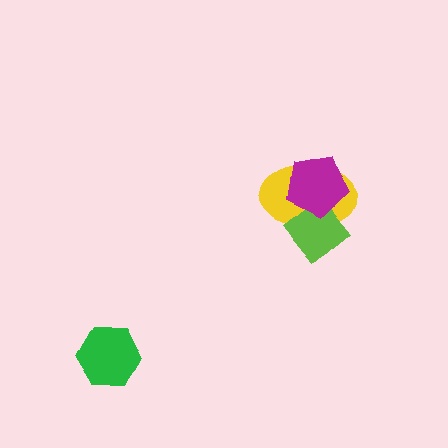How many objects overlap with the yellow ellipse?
2 objects overlap with the yellow ellipse.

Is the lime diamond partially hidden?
Yes, it is partially covered by another shape.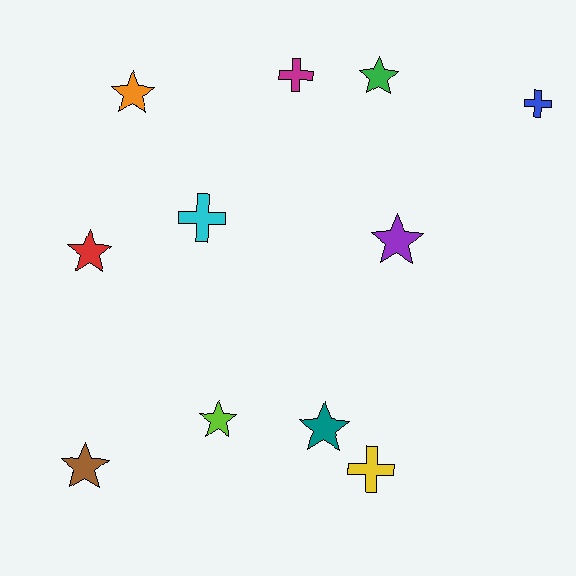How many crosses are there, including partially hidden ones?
There are 4 crosses.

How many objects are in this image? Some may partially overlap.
There are 11 objects.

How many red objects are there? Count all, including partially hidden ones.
There is 1 red object.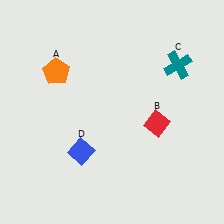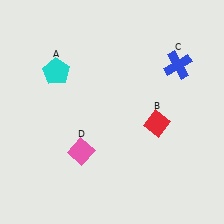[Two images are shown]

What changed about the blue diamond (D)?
In Image 1, D is blue. In Image 2, it changed to pink.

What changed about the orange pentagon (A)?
In Image 1, A is orange. In Image 2, it changed to cyan.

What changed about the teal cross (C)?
In Image 1, C is teal. In Image 2, it changed to blue.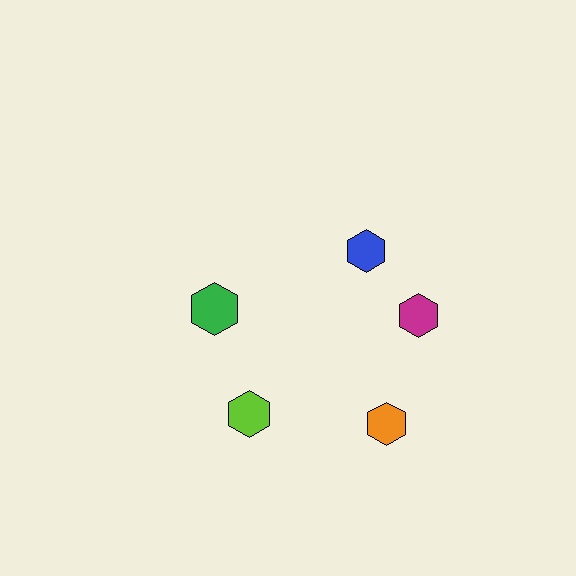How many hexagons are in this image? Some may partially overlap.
There are 5 hexagons.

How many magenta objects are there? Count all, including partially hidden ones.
There is 1 magenta object.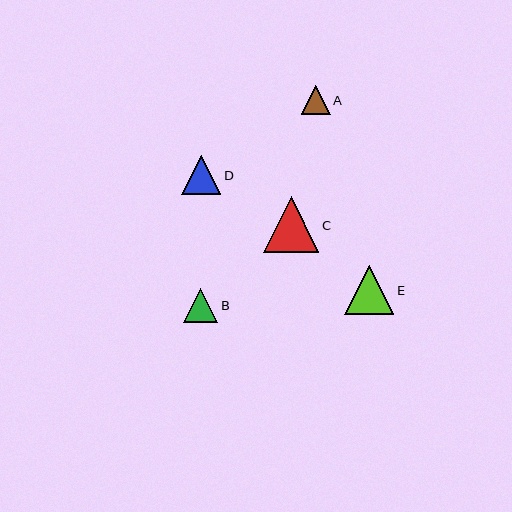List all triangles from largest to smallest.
From largest to smallest: C, E, D, B, A.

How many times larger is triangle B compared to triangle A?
Triangle B is approximately 1.2 times the size of triangle A.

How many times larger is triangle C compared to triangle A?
Triangle C is approximately 1.9 times the size of triangle A.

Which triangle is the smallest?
Triangle A is the smallest with a size of approximately 29 pixels.